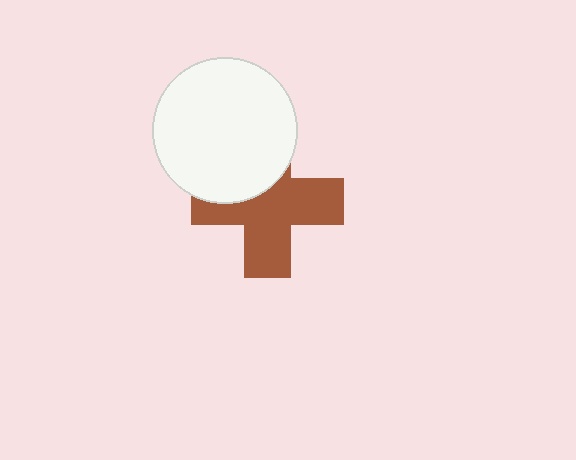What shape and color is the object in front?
The object in front is a white circle.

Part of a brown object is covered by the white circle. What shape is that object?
It is a cross.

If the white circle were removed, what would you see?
You would see the complete brown cross.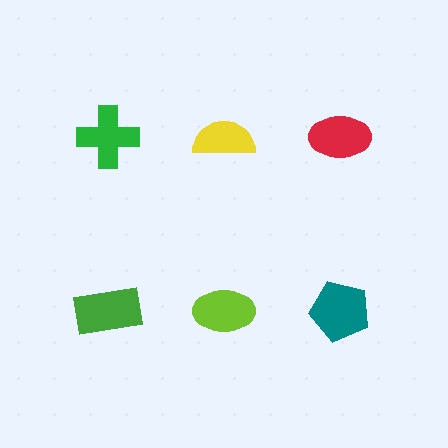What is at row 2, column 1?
A green rectangle.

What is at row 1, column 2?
A yellow semicircle.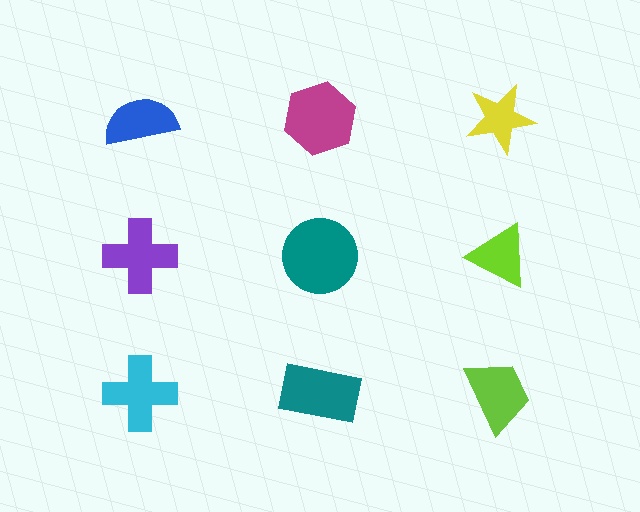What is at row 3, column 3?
A lime trapezoid.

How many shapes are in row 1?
3 shapes.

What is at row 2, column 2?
A teal circle.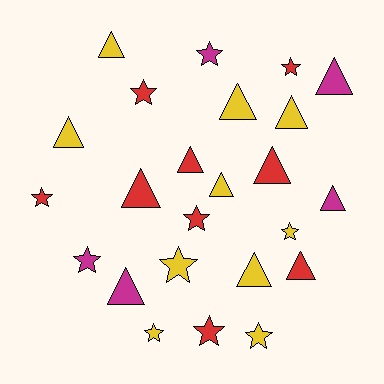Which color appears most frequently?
Yellow, with 10 objects.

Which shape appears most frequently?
Triangle, with 13 objects.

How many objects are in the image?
There are 24 objects.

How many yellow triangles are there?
There are 6 yellow triangles.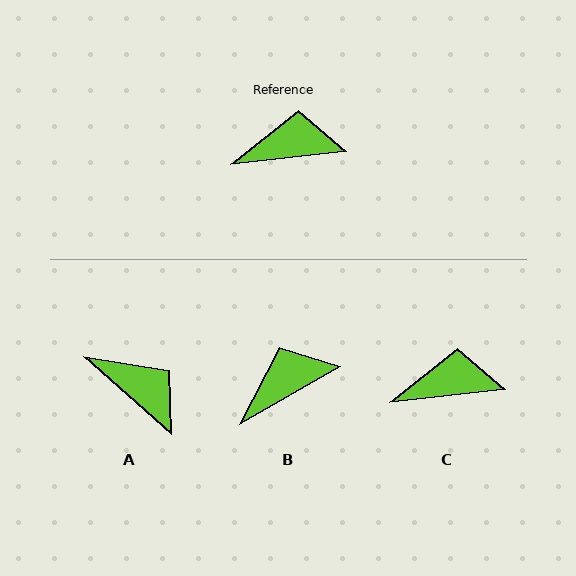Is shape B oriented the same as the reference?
No, it is off by about 24 degrees.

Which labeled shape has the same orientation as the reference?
C.